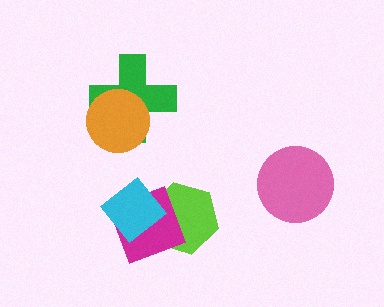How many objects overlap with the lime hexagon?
2 objects overlap with the lime hexagon.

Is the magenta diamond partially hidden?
Yes, it is partially covered by another shape.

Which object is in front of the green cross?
The orange circle is in front of the green cross.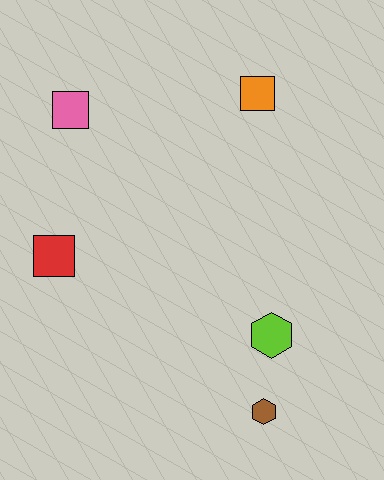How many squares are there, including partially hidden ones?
There are 3 squares.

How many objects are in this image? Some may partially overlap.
There are 5 objects.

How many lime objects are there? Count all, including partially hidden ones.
There is 1 lime object.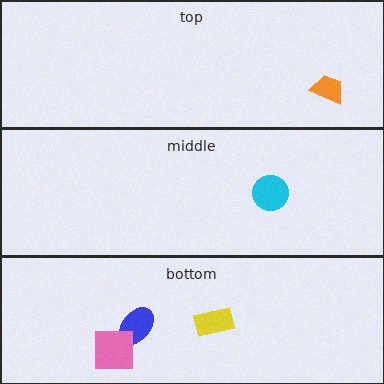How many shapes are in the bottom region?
3.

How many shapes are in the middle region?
1.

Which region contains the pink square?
The bottom region.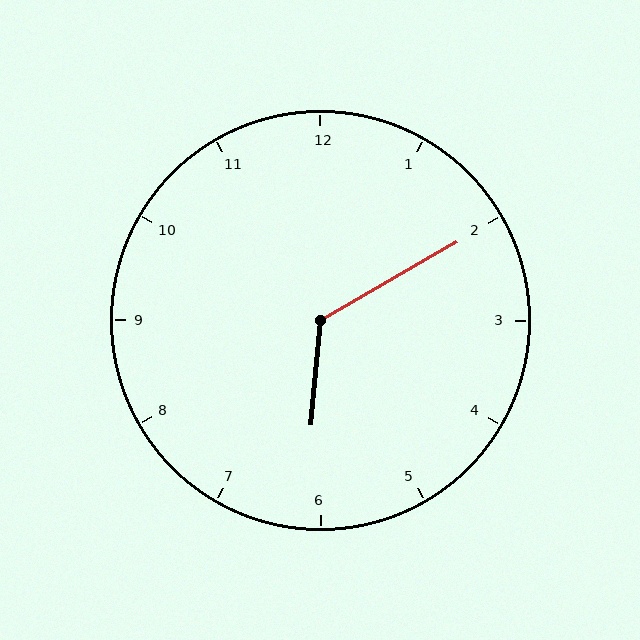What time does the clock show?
6:10.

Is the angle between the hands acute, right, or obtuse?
It is obtuse.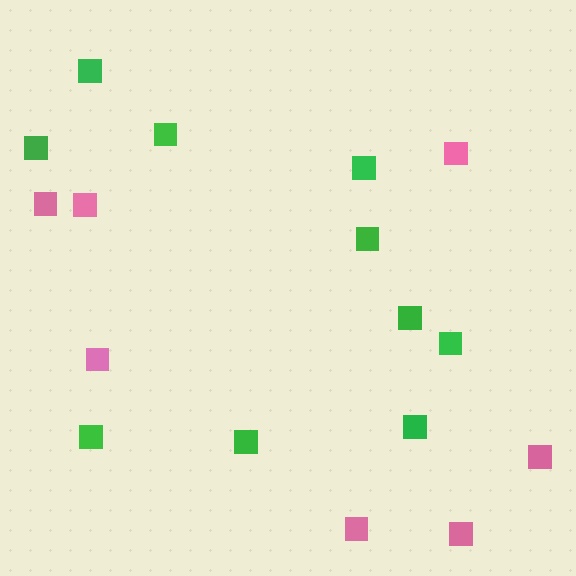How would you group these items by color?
There are 2 groups: one group of green squares (10) and one group of pink squares (7).